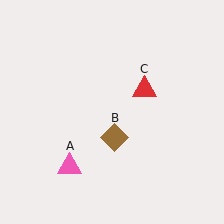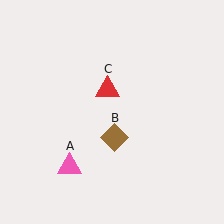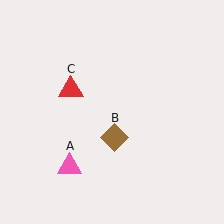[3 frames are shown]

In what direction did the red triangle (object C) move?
The red triangle (object C) moved left.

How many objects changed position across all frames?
1 object changed position: red triangle (object C).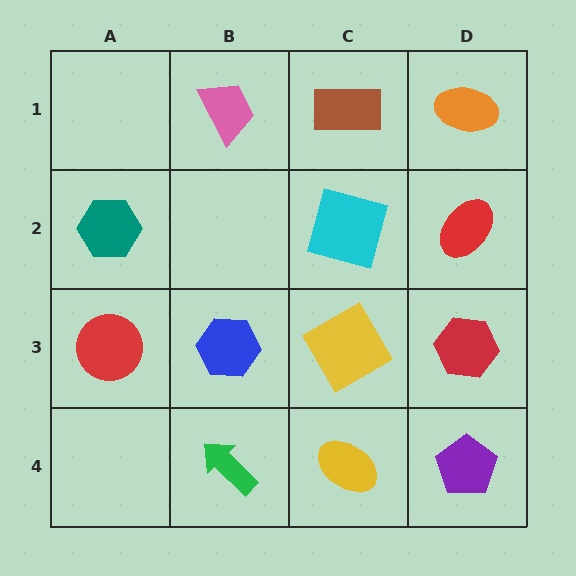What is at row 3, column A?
A red circle.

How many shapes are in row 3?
4 shapes.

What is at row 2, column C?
A cyan square.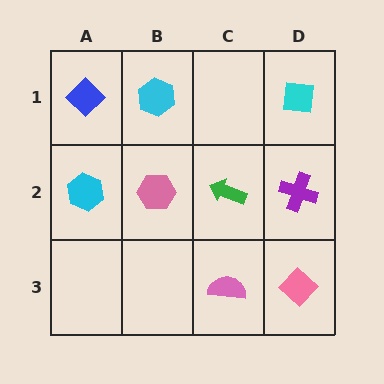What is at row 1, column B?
A cyan hexagon.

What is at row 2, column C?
A green arrow.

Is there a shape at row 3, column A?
No, that cell is empty.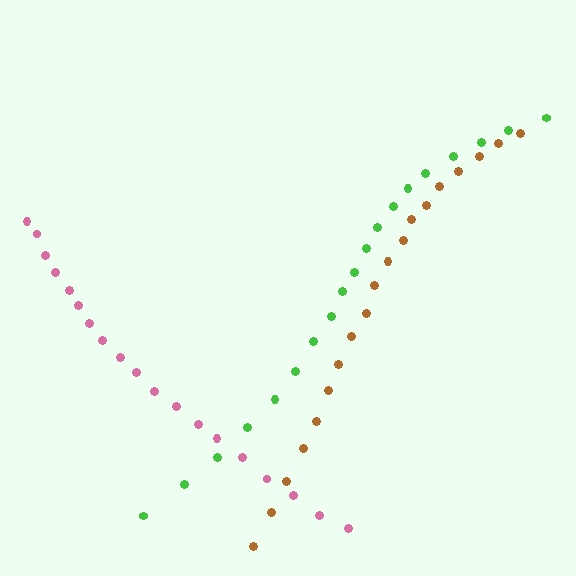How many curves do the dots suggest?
There are 3 distinct paths.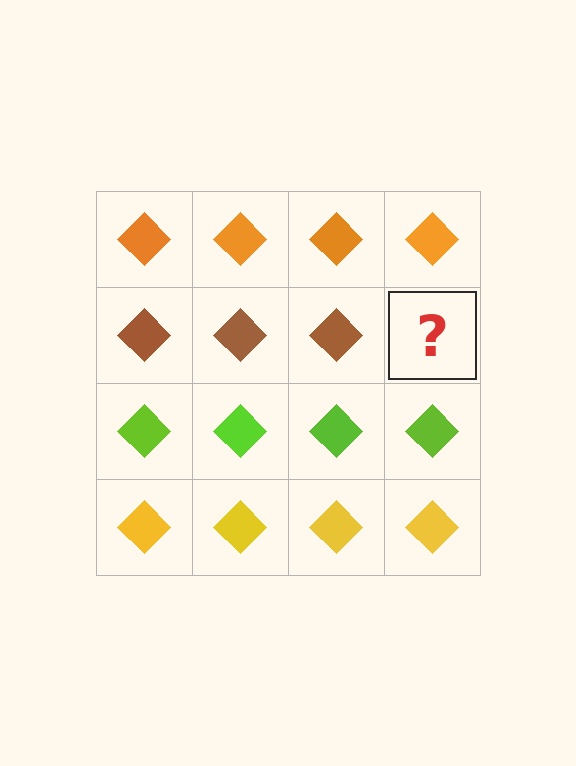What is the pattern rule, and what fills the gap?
The rule is that each row has a consistent color. The gap should be filled with a brown diamond.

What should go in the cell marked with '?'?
The missing cell should contain a brown diamond.